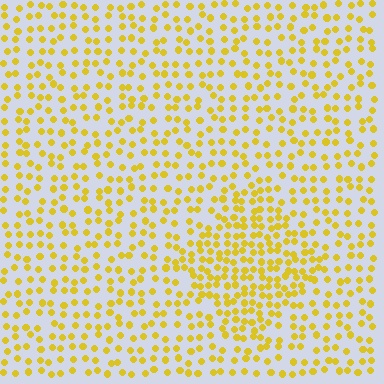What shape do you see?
I see a diamond.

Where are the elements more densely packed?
The elements are more densely packed inside the diamond boundary.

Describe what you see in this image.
The image contains small yellow elements arranged at two different densities. A diamond-shaped region is visible where the elements are more densely packed than the surrounding area.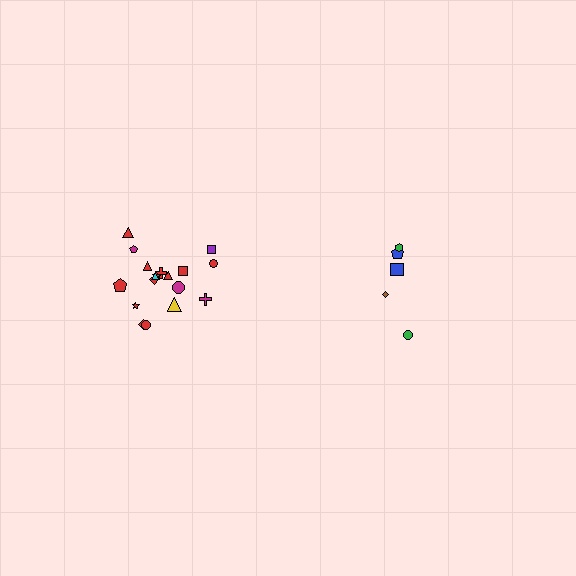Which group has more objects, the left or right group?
The left group.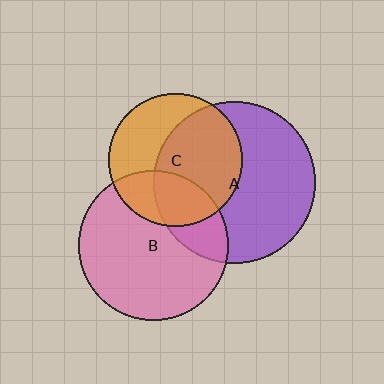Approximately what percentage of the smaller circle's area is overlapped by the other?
Approximately 60%.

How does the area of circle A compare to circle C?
Approximately 1.5 times.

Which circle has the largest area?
Circle A (purple).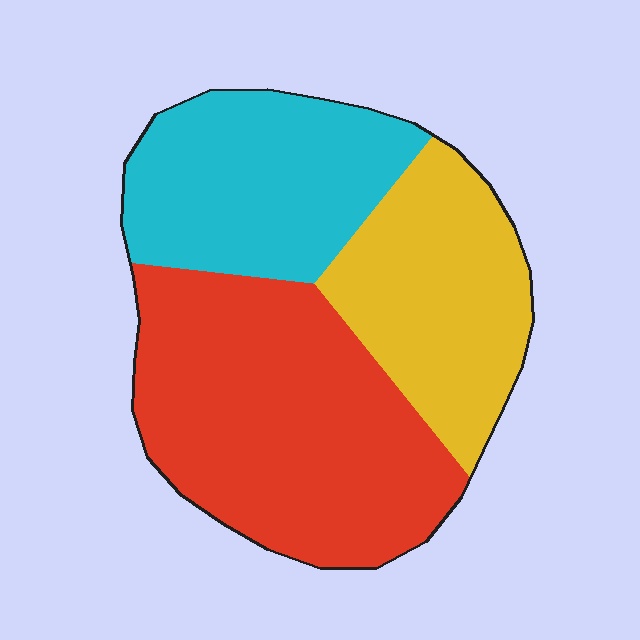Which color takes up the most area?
Red, at roughly 45%.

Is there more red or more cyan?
Red.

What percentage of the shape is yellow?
Yellow takes up about one quarter (1/4) of the shape.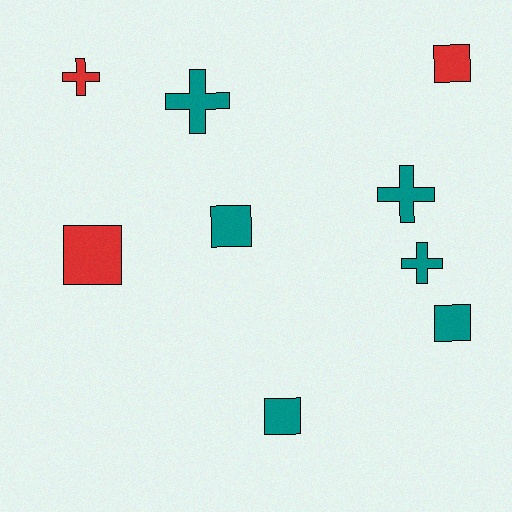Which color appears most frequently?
Teal, with 6 objects.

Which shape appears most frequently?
Square, with 5 objects.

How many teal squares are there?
There are 3 teal squares.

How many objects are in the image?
There are 9 objects.